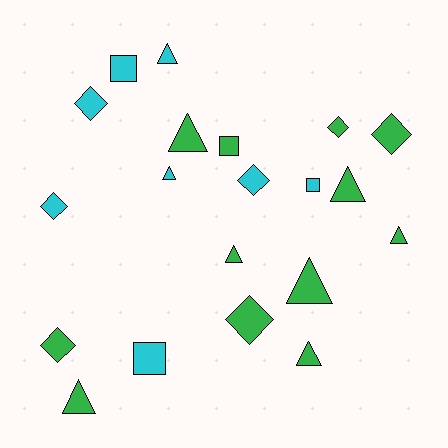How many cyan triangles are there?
There are 2 cyan triangles.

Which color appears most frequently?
Green, with 12 objects.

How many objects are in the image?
There are 20 objects.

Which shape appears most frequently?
Triangle, with 9 objects.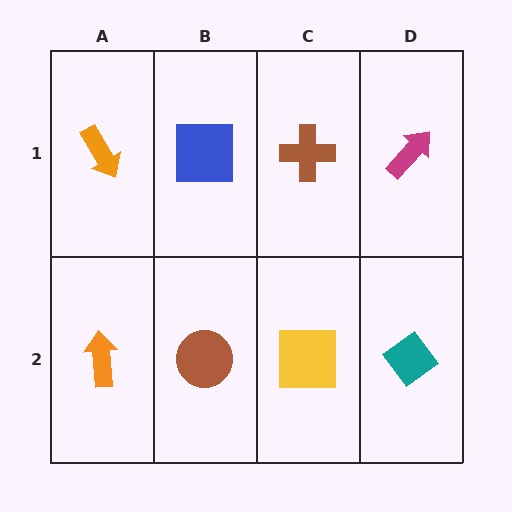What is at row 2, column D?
A teal diamond.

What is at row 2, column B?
A brown circle.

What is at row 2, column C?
A yellow square.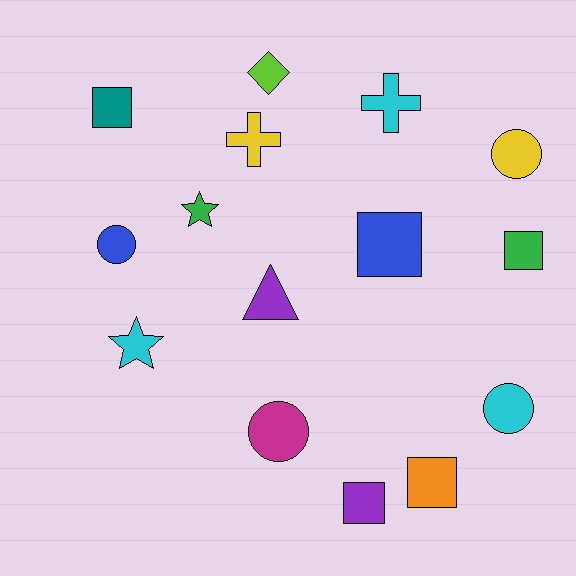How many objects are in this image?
There are 15 objects.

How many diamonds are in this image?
There is 1 diamond.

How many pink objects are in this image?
There are no pink objects.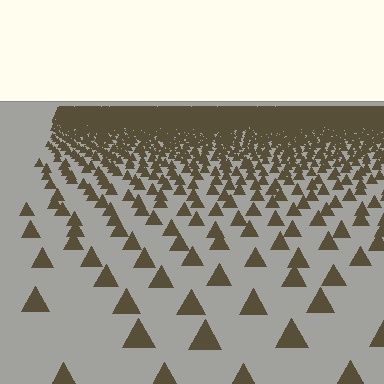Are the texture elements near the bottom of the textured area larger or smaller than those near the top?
Larger. Near the bottom, elements are closer to the viewer and appear at a bigger on-screen size.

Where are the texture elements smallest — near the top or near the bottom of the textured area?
Near the top.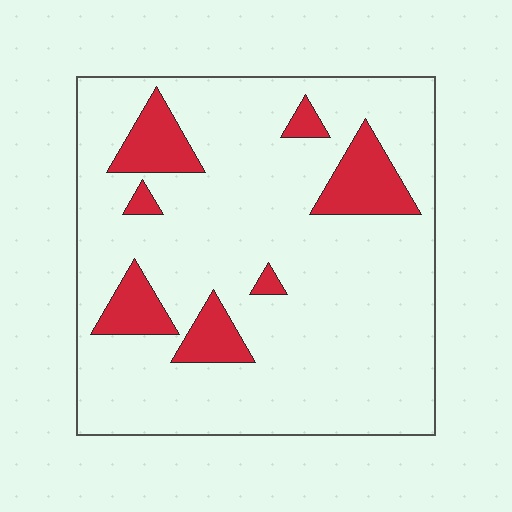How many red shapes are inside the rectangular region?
7.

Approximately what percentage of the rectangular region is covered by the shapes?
Approximately 15%.